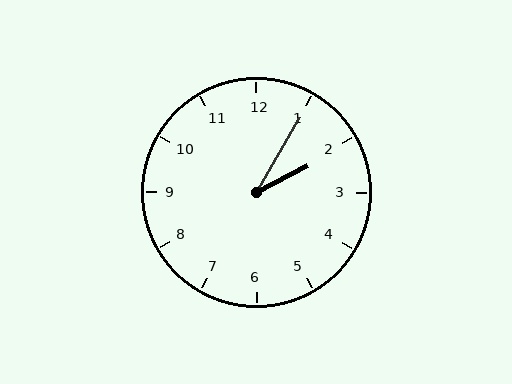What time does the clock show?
2:05.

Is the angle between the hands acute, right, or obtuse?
It is acute.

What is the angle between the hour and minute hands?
Approximately 32 degrees.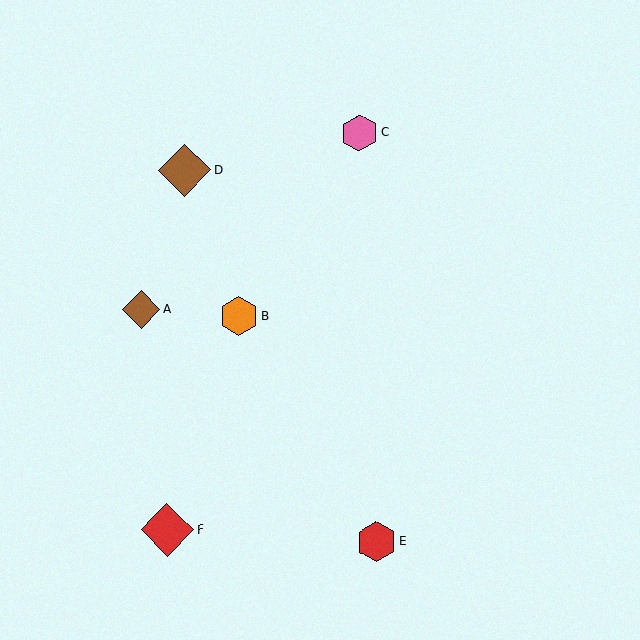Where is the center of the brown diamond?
The center of the brown diamond is at (141, 310).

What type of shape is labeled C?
Shape C is a pink hexagon.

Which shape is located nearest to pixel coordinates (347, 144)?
The pink hexagon (labeled C) at (359, 133) is nearest to that location.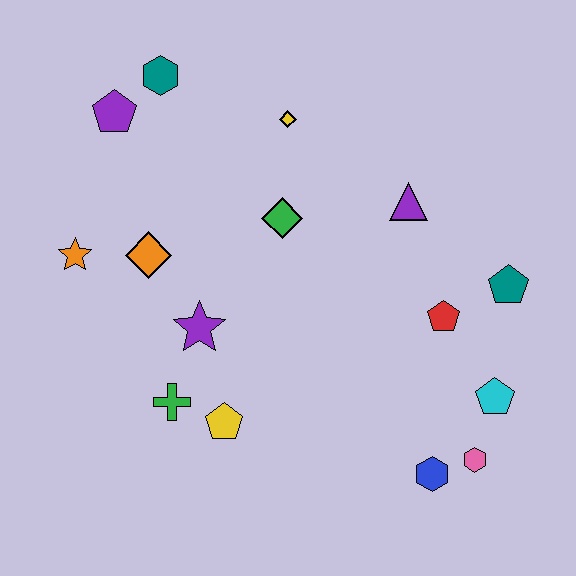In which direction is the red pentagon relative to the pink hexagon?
The red pentagon is above the pink hexagon.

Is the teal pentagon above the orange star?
No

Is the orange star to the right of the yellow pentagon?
No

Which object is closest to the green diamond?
The yellow diamond is closest to the green diamond.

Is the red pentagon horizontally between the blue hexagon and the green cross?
No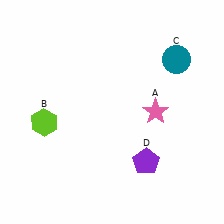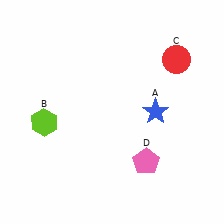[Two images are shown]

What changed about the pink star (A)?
In Image 1, A is pink. In Image 2, it changed to blue.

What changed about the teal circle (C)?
In Image 1, C is teal. In Image 2, it changed to red.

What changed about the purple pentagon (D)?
In Image 1, D is purple. In Image 2, it changed to pink.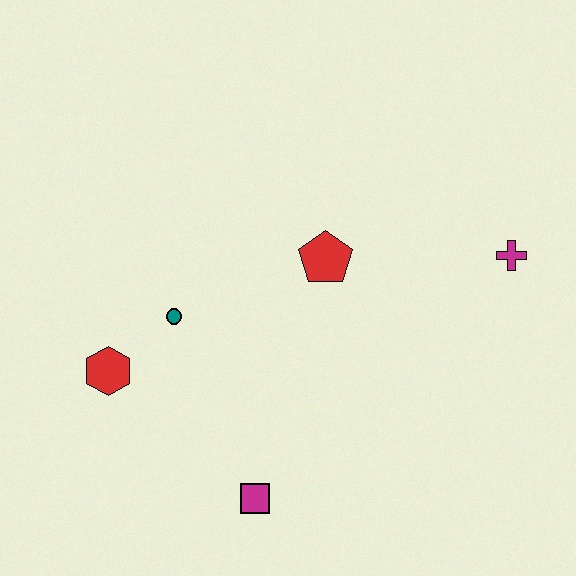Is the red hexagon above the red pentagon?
No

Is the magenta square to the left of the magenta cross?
Yes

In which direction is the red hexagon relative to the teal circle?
The red hexagon is to the left of the teal circle.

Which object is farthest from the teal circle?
The magenta cross is farthest from the teal circle.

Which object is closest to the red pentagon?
The teal circle is closest to the red pentagon.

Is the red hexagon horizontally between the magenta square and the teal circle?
No